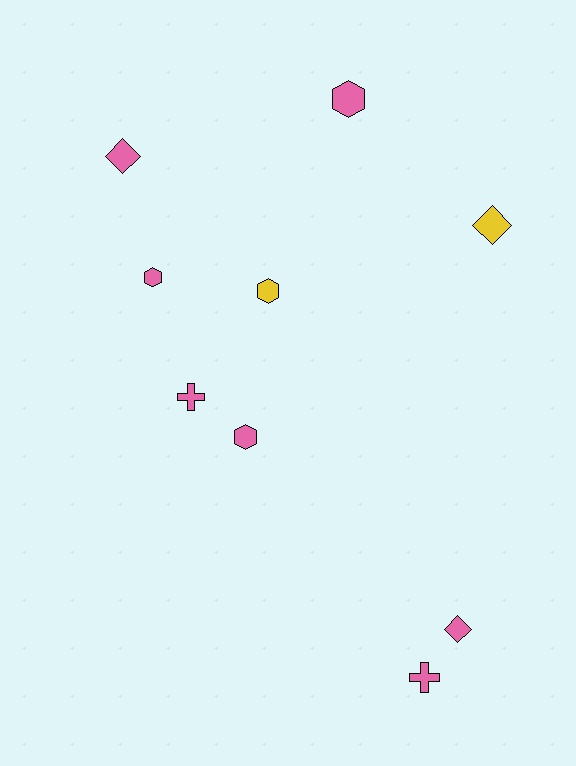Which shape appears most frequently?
Hexagon, with 4 objects.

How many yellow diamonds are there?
There is 1 yellow diamond.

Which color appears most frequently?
Pink, with 7 objects.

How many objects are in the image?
There are 9 objects.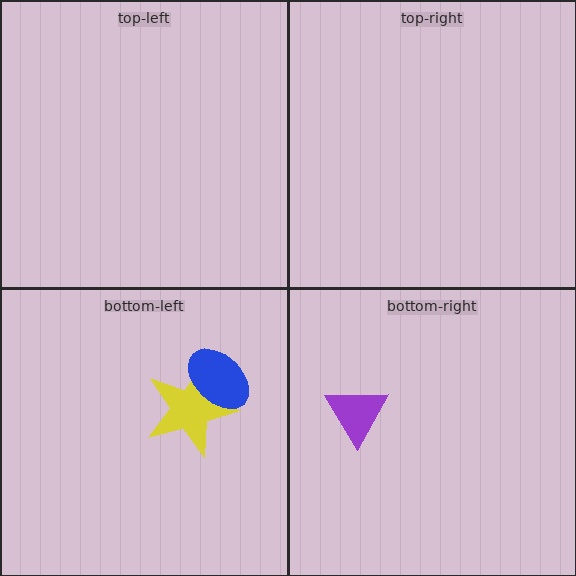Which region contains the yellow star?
The bottom-left region.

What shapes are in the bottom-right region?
The purple triangle.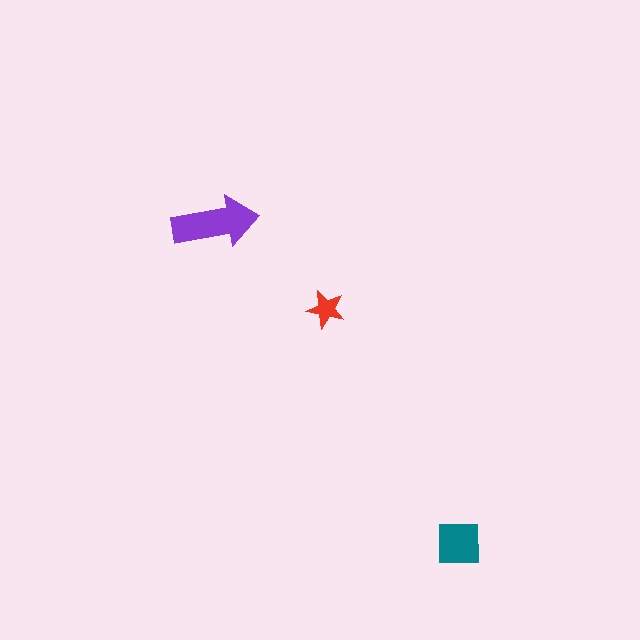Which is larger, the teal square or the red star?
The teal square.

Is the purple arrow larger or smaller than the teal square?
Larger.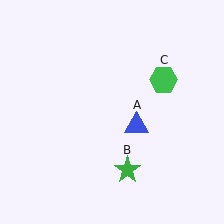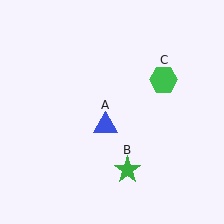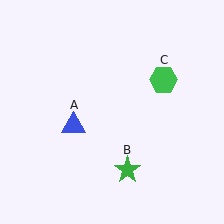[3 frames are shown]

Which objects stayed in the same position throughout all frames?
Green star (object B) and green hexagon (object C) remained stationary.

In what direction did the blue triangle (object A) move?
The blue triangle (object A) moved left.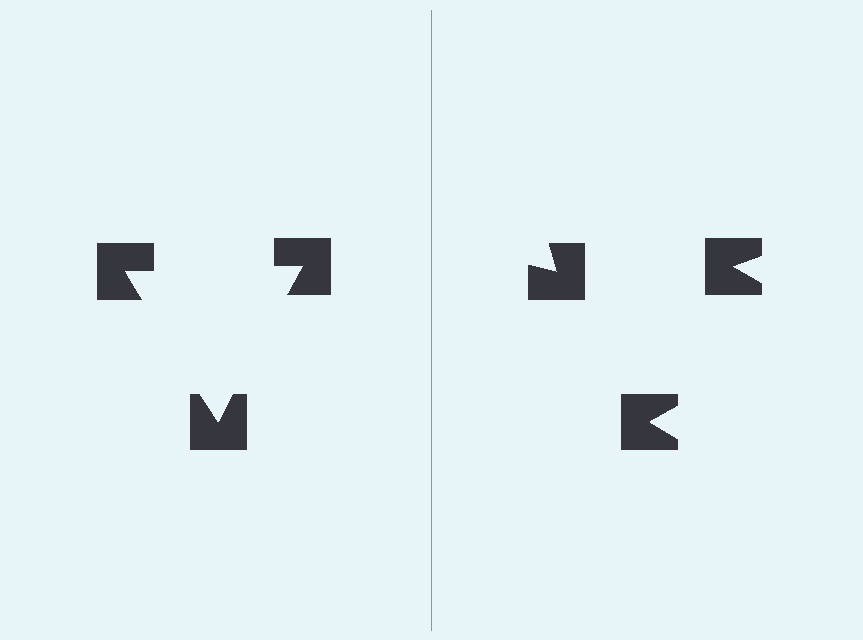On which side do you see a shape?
An illusory triangle appears on the left side. On the right side the wedge cuts are rotated, so no coherent shape forms.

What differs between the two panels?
The notched squares are positioned identically on both sides; only the wedge orientations differ. On the left they align to a triangle; on the right they are misaligned.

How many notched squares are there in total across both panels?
6 — 3 on each side.